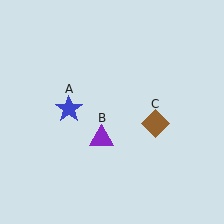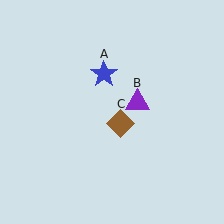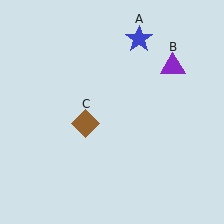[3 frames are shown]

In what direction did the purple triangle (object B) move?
The purple triangle (object B) moved up and to the right.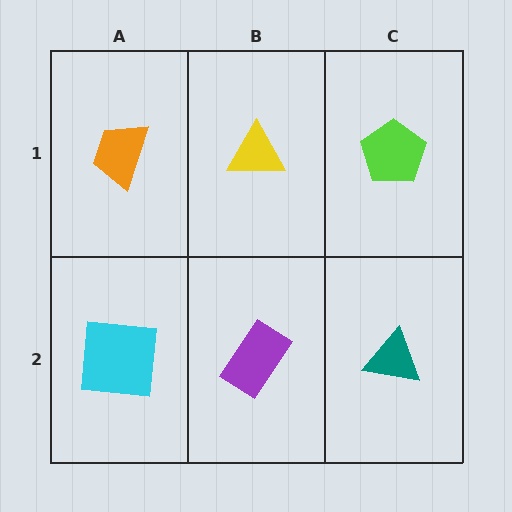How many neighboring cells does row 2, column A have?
2.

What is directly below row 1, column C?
A teal triangle.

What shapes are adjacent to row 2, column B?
A yellow triangle (row 1, column B), a cyan square (row 2, column A), a teal triangle (row 2, column C).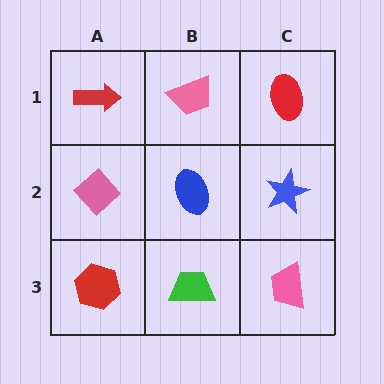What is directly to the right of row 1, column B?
A red ellipse.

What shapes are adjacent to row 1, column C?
A blue star (row 2, column C), a pink trapezoid (row 1, column B).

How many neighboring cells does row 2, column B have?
4.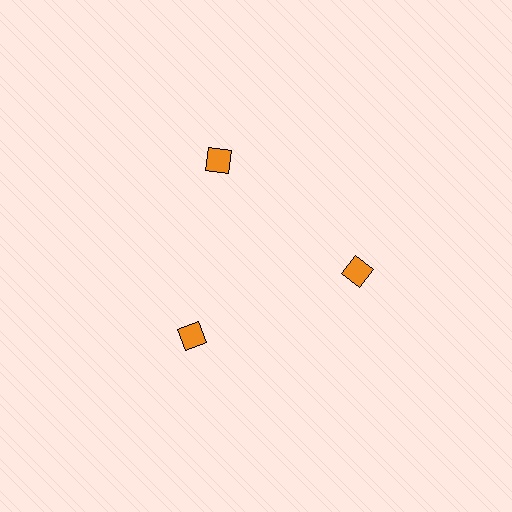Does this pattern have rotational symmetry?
Yes, this pattern has 3-fold rotational symmetry. It looks the same after rotating 120 degrees around the center.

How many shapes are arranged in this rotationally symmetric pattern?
There are 3 shapes, arranged in 3 groups of 1.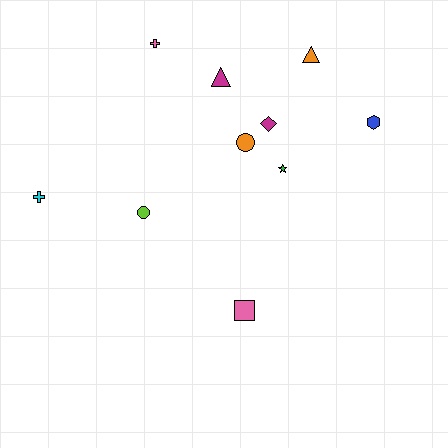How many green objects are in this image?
There is 1 green object.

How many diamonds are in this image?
There is 1 diamond.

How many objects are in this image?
There are 10 objects.